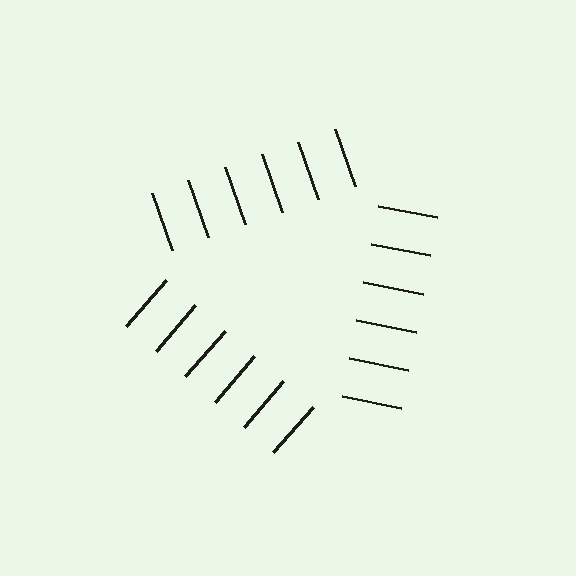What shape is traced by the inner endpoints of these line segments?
An illusory triangle — the line segments terminate on its edges but no continuous stroke is drawn.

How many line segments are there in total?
18 — 6 along each of the 3 edges.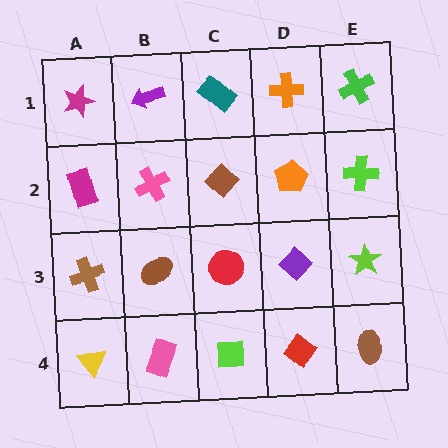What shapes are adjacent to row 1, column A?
A magenta rectangle (row 2, column A), a purple arrow (row 1, column B).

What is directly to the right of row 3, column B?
A red circle.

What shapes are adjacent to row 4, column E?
A lime star (row 3, column E), a red diamond (row 4, column D).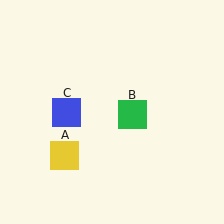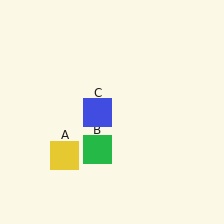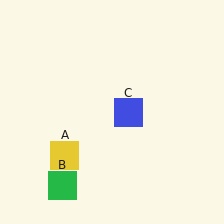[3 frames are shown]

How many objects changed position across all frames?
2 objects changed position: green square (object B), blue square (object C).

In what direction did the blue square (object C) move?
The blue square (object C) moved right.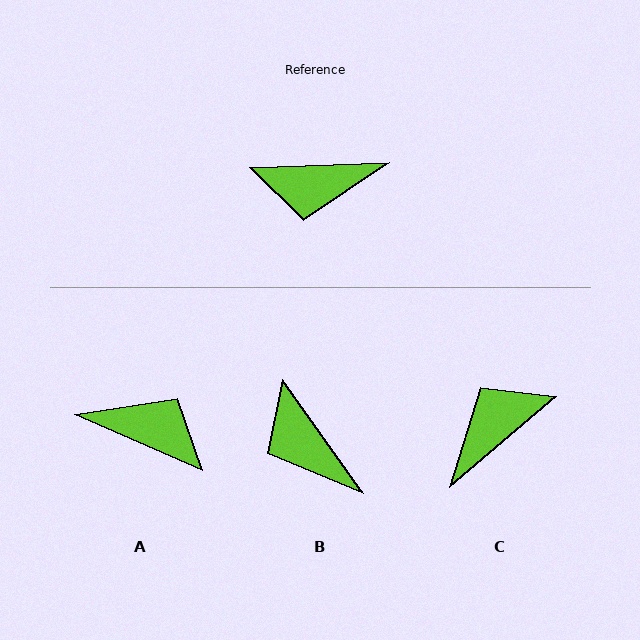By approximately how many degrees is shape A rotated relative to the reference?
Approximately 155 degrees counter-clockwise.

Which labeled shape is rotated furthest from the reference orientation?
A, about 155 degrees away.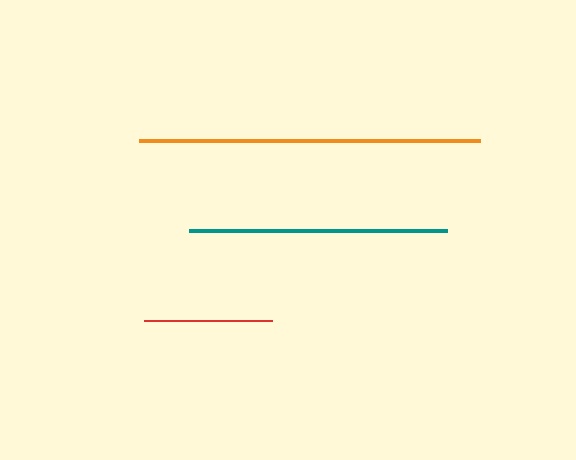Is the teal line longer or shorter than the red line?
The teal line is longer than the red line.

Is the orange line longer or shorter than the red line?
The orange line is longer than the red line.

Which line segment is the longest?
The orange line is the longest at approximately 341 pixels.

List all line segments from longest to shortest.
From longest to shortest: orange, teal, red.